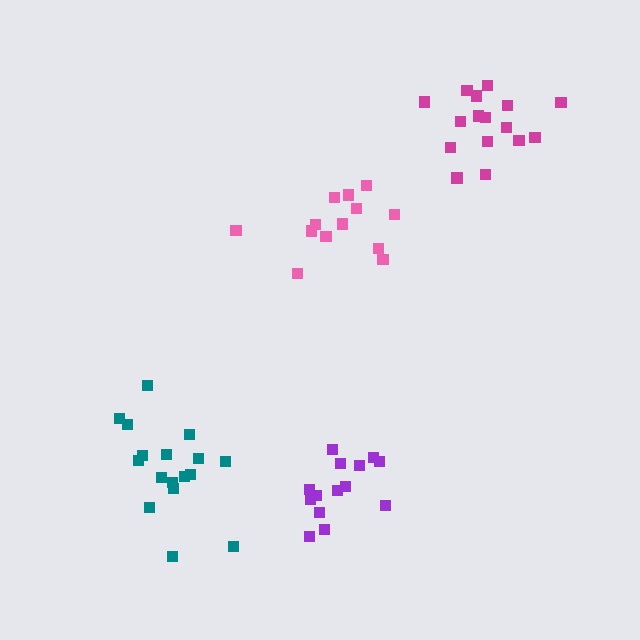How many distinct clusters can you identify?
There are 4 distinct clusters.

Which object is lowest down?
The purple cluster is bottommost.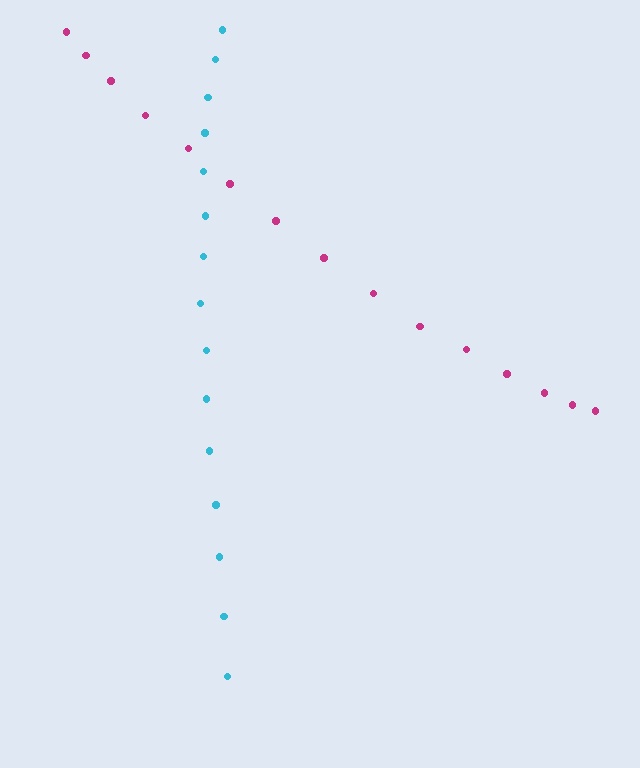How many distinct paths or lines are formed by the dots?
There are 2 distinct paths.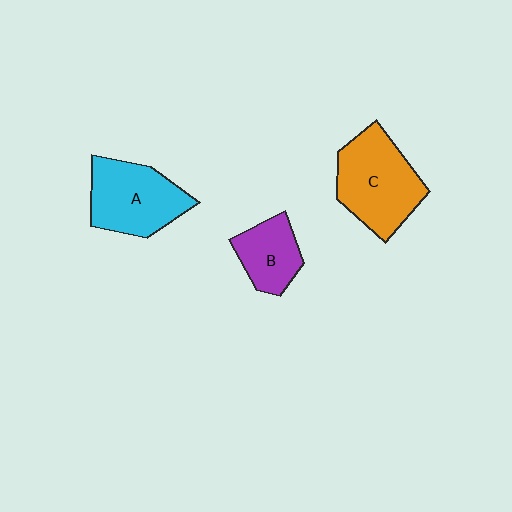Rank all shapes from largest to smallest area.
From largest to smallest: C (orange), A (cyan), B (purple).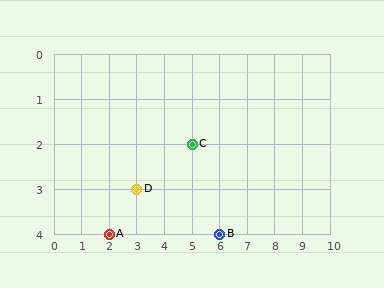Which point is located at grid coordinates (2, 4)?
Point A is at (2, 4).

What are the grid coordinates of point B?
Point B is at grid coordinates (6, 4).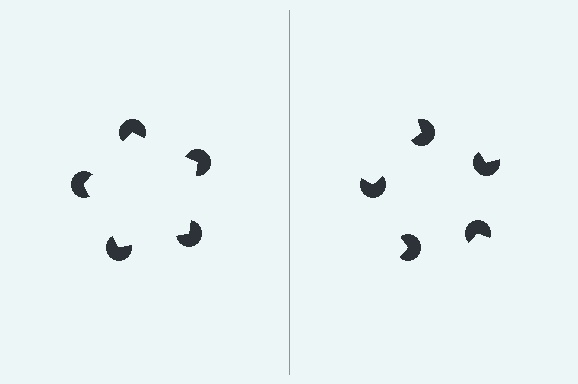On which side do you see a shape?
An illusory pentagon appears on the left side. On the right side the wedge cuts are rotated, so no coherent shape forms.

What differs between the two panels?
The pac-man discs are positioned identically on both sides; only the wedge orientations differ. On the left they align to a pentagon; on the right they are misaligned.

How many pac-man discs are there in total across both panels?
10 — 5 on each side.